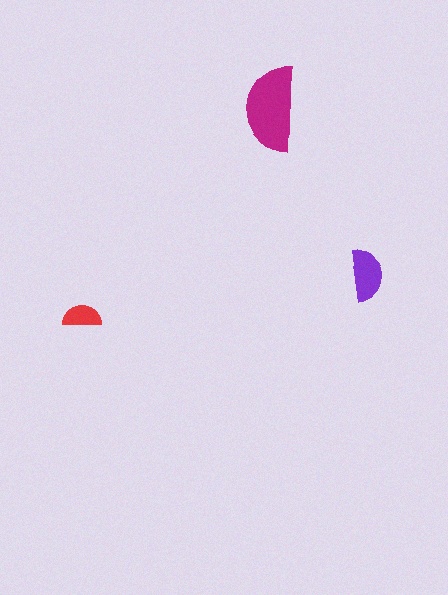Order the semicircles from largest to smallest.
the magenta one, the purple one, the red one.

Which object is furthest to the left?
The red semicircle is leftmost.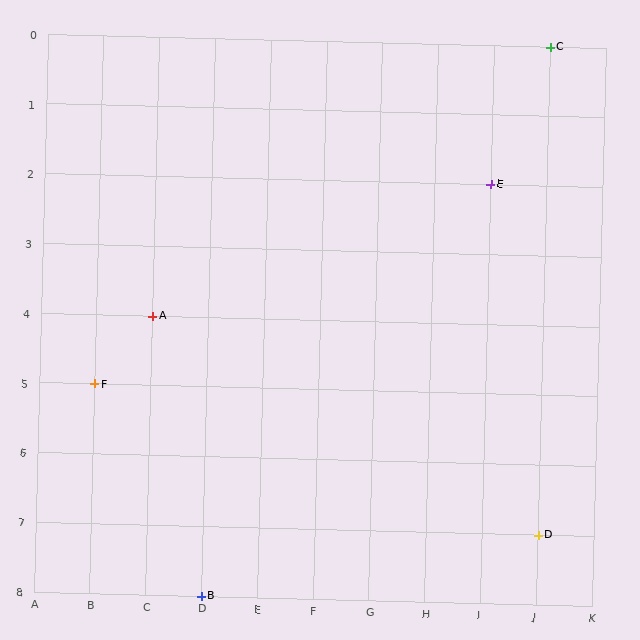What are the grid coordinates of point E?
Point E is at grid coordinates (I, 2).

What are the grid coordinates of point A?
Point A is at grid coordinates (C, 4).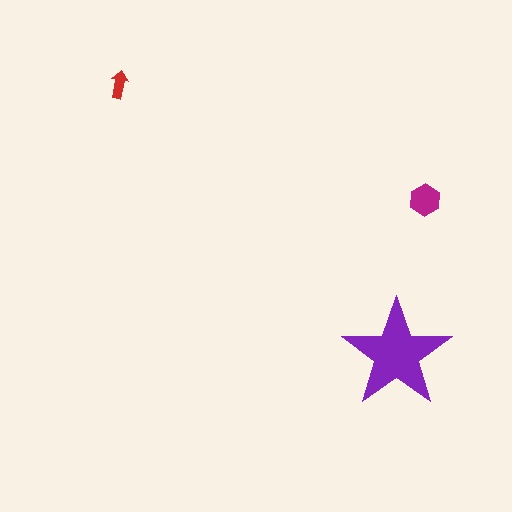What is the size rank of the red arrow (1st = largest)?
3rd.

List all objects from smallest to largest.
The red arrow, the magenta hexagon, the purple star.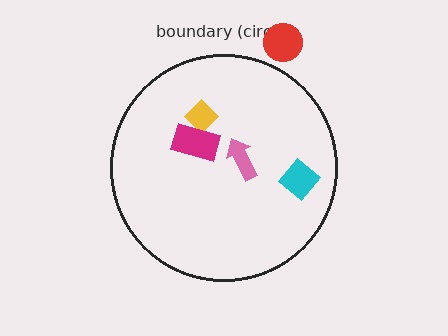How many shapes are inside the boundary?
4 inside, 1 outside.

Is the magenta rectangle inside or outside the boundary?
Inside.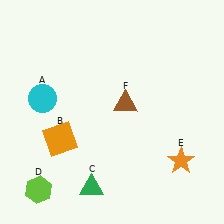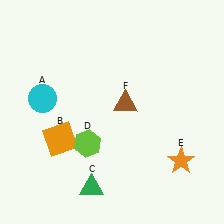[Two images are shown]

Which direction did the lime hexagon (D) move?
The lime hexagon (D) moved right.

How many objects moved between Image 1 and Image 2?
1 object moved between the two images.